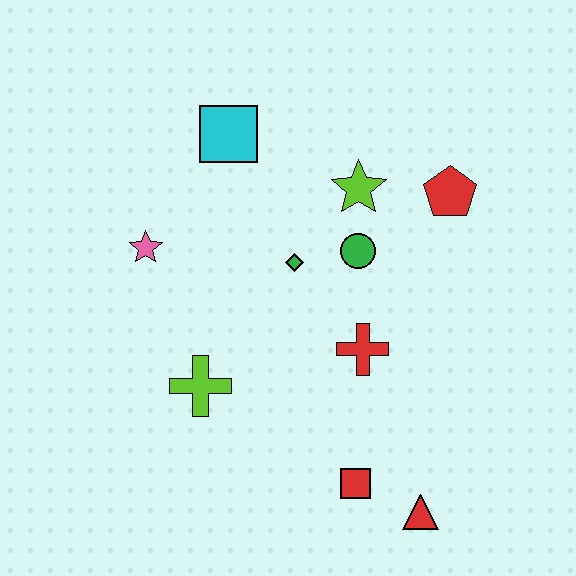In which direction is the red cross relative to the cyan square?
The red cross is below the cyan square.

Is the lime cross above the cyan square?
No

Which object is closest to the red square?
The red triangle is closest to the red square.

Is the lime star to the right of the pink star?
Yes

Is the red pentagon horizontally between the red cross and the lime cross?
No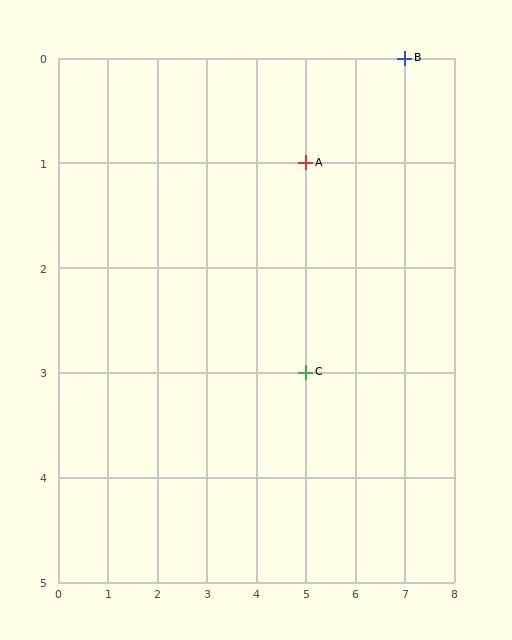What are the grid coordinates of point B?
Point B is at grid coordinates (7, 0).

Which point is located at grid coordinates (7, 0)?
Point B is at (7, 0).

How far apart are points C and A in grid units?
Points C and A are 2 rows apart.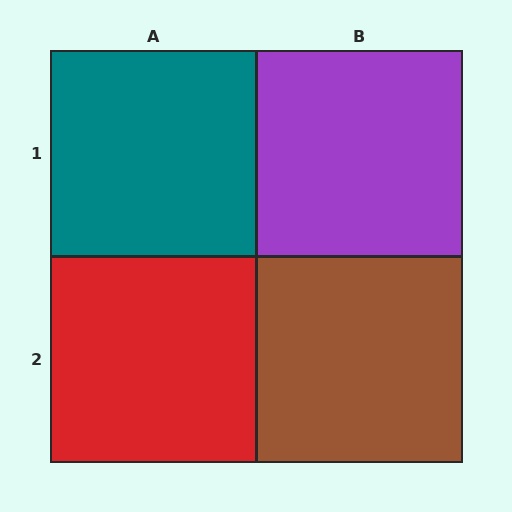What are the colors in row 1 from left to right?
Teal, purple.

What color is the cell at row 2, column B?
Brown.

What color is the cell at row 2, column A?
Red.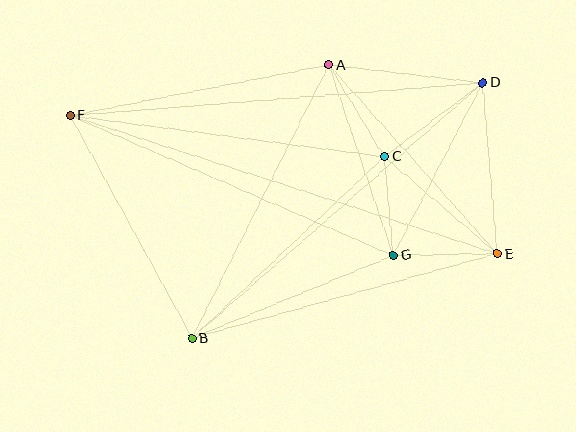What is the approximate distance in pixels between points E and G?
The distance between E and G is approximately 104 pixels.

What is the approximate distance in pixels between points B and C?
The distance between B and C is approximately 265 pixels.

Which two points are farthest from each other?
Points E and F are farthest from each other.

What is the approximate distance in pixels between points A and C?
The distance between A and C is approximately 107 pixels.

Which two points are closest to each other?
Points C and G are closest to each other.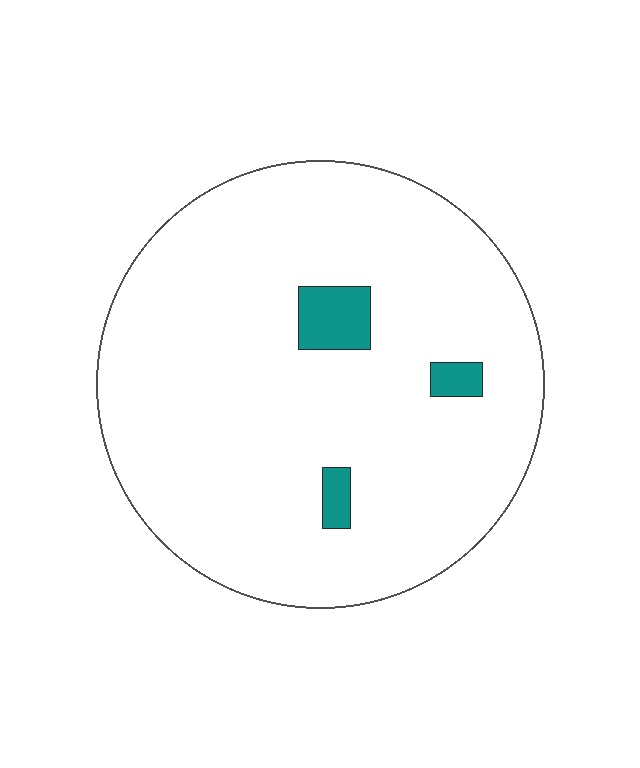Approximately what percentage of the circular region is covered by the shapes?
Approximately 5%.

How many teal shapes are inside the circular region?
3.